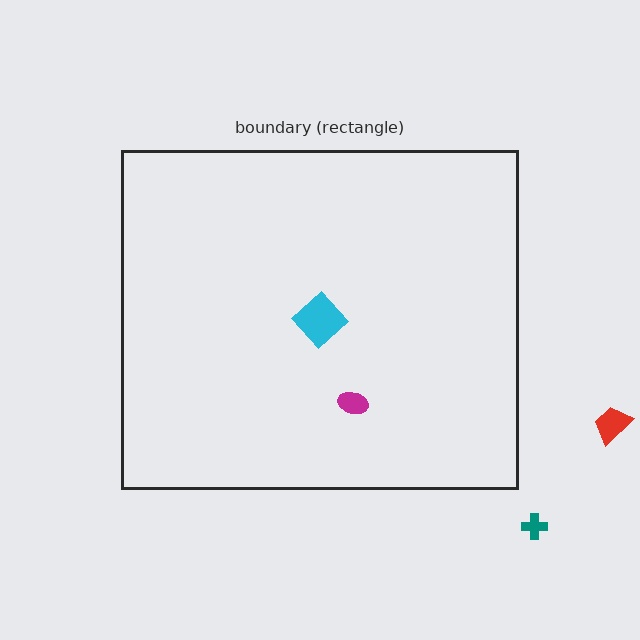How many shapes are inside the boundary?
2 inside, 2 outside.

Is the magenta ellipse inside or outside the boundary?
Inside.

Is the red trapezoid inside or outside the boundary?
Outside.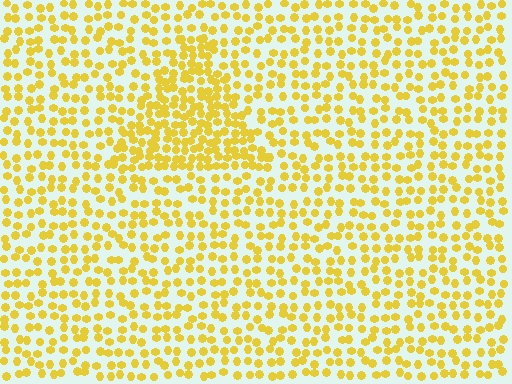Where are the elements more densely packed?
The elements are more densely packed inside the triangle boundary.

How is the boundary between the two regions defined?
The boundary is defined by a change in element density (approximately 1.8x ratio). All elements are the same color, size, and shape.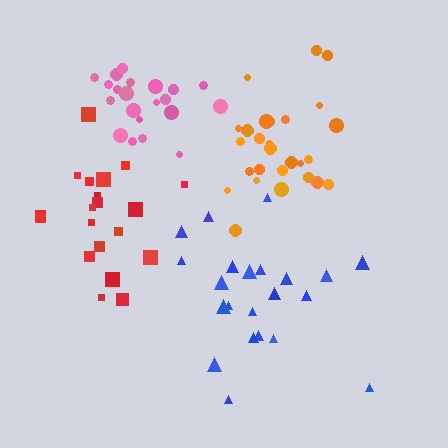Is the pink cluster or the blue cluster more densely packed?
Pink.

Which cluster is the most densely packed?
Pink.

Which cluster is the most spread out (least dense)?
Red.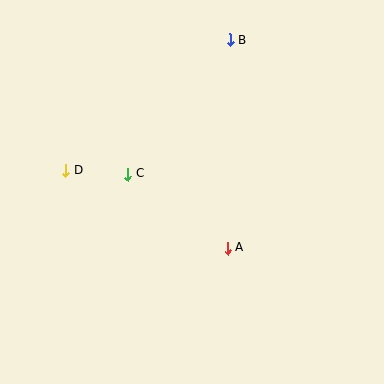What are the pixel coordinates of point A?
Point A is at (228, 248).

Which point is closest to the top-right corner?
Point B is closest to the top-right corner.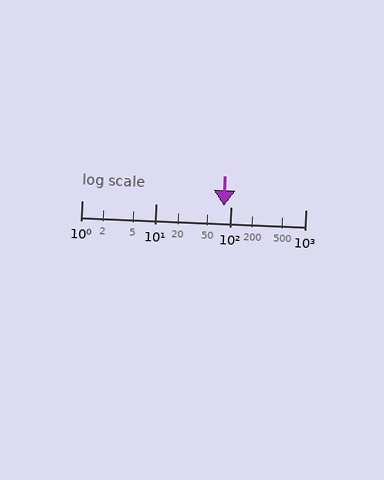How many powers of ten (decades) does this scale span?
The scale spans 3 decades, from 1 to 1000.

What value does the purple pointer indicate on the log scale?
The pointer indicates approximately 80.